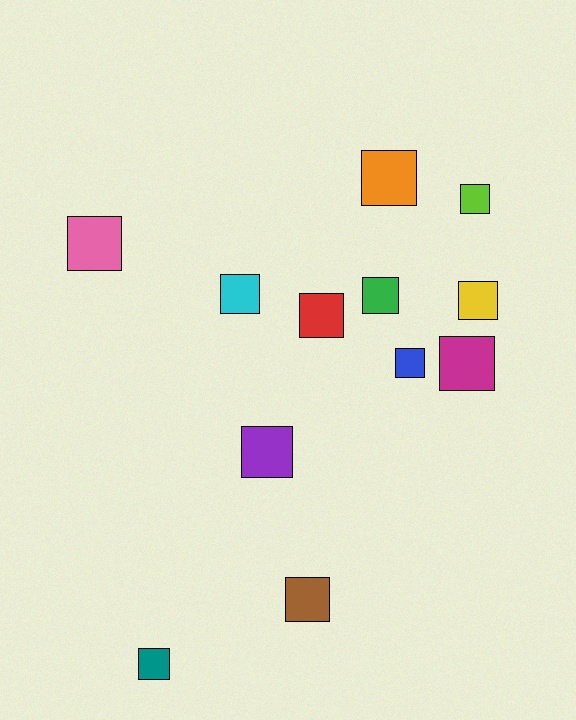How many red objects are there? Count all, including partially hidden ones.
There is 1 red object.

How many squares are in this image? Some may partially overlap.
There are 12 squares.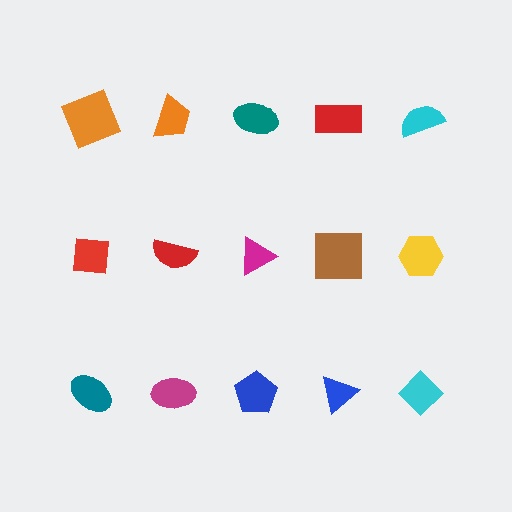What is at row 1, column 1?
An orange square.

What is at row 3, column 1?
A teal ellipse.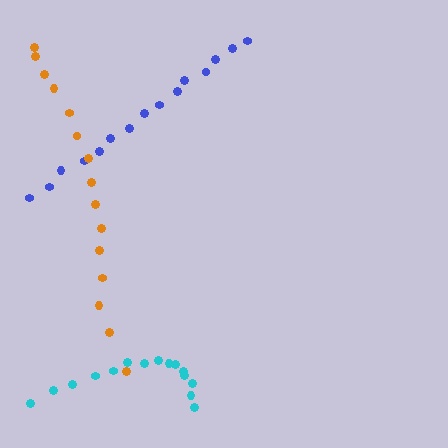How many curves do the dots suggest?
There are 3 distinct paths.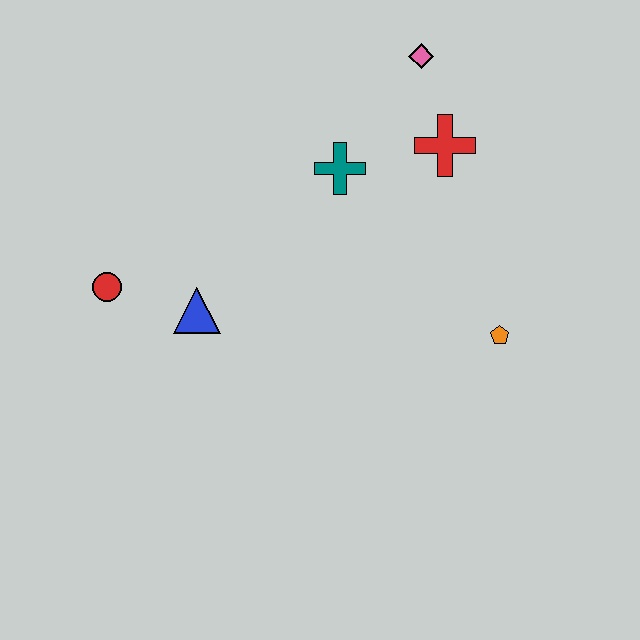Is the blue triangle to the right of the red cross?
No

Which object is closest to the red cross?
The pink diamond is closest to the red cross.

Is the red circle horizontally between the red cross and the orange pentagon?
No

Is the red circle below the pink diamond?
Yes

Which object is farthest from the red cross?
The red circle is farthest from the red cross.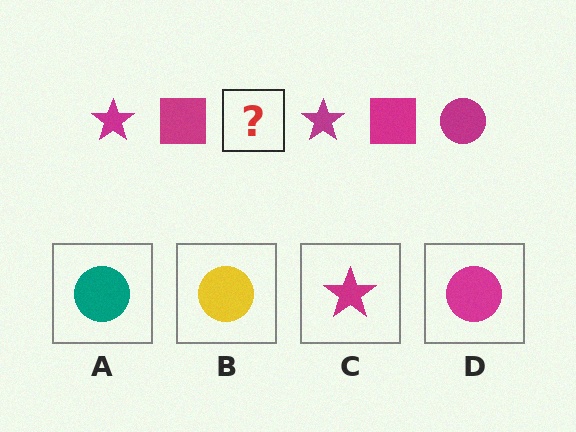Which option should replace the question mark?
Option D.